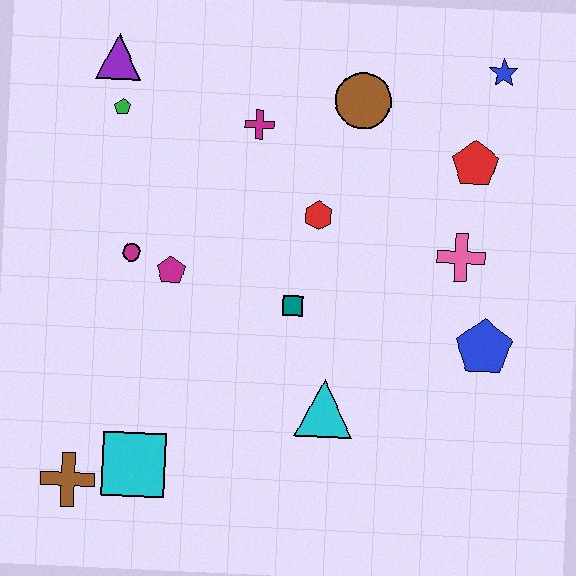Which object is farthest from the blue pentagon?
The purple triangle is farthest from the blue pentagon.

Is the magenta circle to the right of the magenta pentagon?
No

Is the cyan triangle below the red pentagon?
Yes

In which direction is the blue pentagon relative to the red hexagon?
The blue pentagon is to the right of the red hexagon.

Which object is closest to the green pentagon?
The purple triangle is closest to the green pentagon.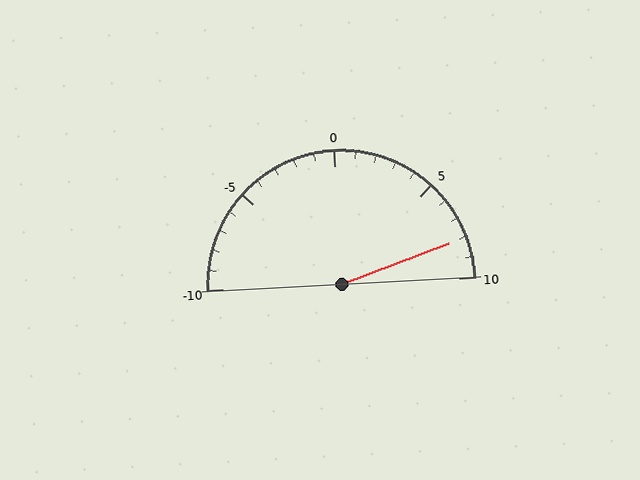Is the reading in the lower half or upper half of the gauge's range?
The reading is in the upper half of the range (-10 to 10).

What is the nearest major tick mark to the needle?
The nearest major tick mark is 10.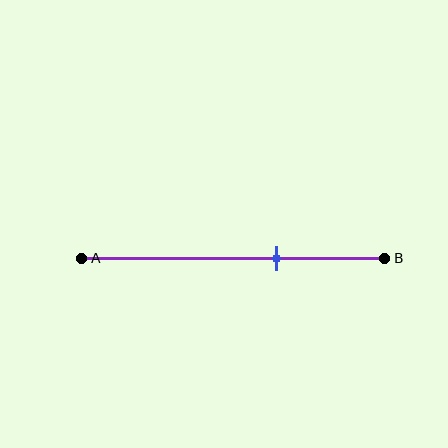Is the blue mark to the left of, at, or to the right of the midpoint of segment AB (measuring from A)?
The blue mark is to the right of the midpoint of segment AB.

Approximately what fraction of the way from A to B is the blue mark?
The blue mark is approximately 65% of the way from A to B.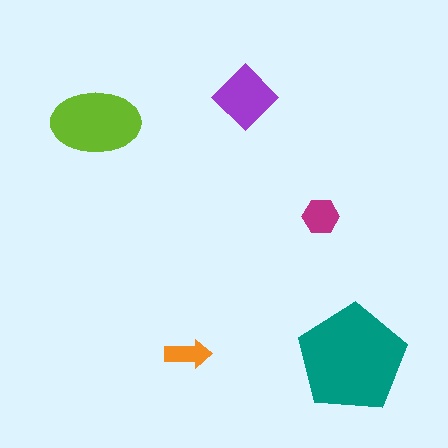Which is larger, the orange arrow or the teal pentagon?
The teal pentagon.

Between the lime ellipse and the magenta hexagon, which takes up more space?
The lime ellipse.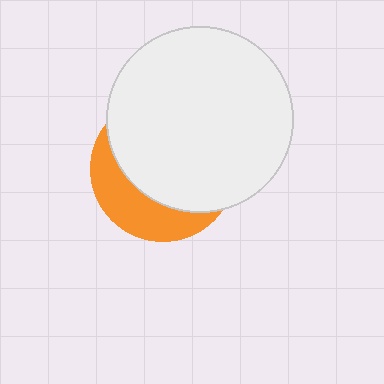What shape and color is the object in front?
The object in front is a white circle.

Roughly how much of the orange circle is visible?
A small part of it is visible (roughly 31%).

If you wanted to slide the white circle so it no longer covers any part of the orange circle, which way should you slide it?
Slide it toward the upper-right — that is the most direct way to separate the two shapes.